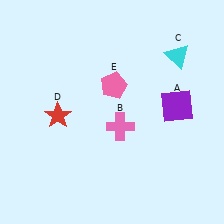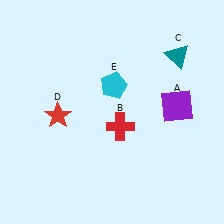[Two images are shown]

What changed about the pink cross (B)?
In Image 1, B is pink. In Image 2, it changed to red.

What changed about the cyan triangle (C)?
In Image 1, C is cyan. In Image 2, it changed to teal.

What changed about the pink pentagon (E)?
In Image 1, E is pink. In Image 2, it changed to cyan.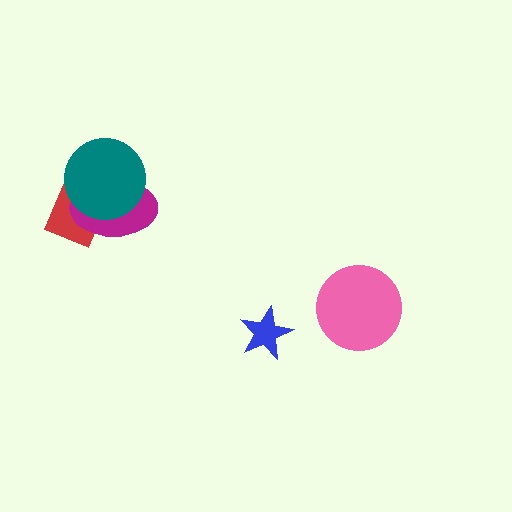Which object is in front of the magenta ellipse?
The teal circle is in front of the magenta ellipse.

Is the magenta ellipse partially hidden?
Yes, it is partially covered by another shape.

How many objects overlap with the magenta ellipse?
2 objects overlap with the magenta ellipse.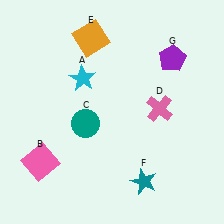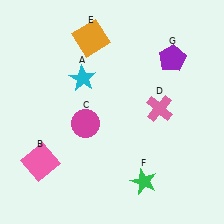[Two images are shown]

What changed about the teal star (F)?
In Image 1, F is teal. In Image 2, it changed to green.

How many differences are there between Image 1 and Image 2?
There are 2 differences between the two images.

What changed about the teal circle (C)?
In Image 1, C is teal. In Image 2, it changed to magenta.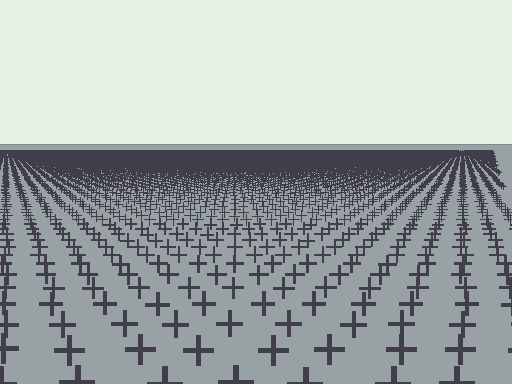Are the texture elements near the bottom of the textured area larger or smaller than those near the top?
Larger. Near the bottom, elements are closer to the viewer and appear at a bigger on-screen size.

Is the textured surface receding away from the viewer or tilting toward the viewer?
The surface is receding away from the viewer. Texture elements get smaller and denser toward the top.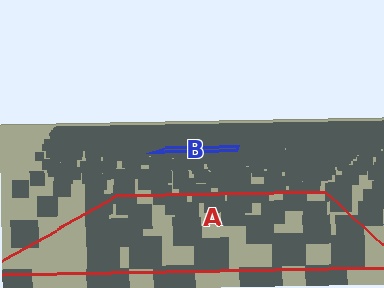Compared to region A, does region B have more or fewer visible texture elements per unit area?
Region B has more texture elements per unit area — they are packed more densely because it is farther away.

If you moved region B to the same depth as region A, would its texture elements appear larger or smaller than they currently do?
They would appear larger. At a closer depth, the same texture elements are projected at a bigger on-screen size.